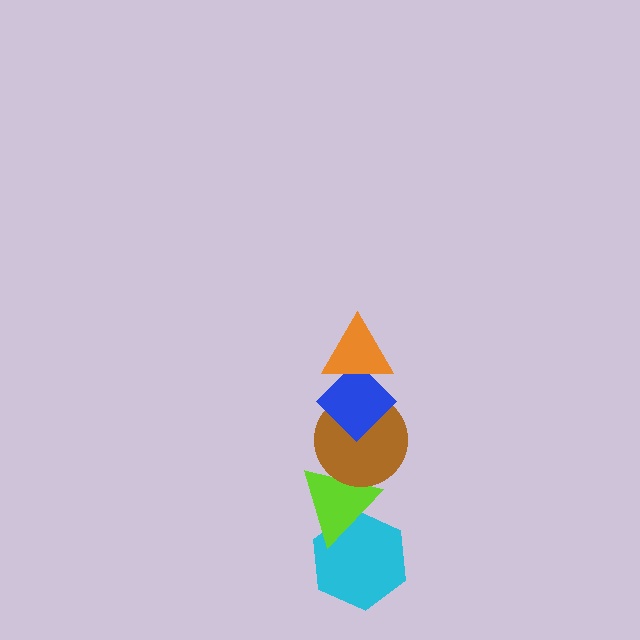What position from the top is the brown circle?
The brown circle is 3rd from the top.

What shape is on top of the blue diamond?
The orange triangle is on top of the blue diamond.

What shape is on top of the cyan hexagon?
The lime triangle is on top of the cyan hexagon.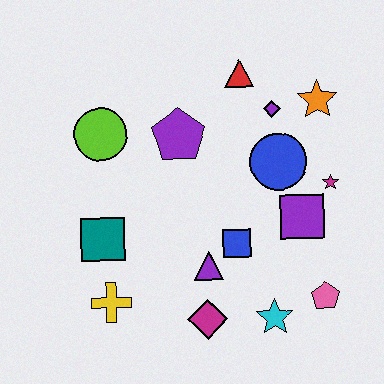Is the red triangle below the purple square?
No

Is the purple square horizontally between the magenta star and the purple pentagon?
Yes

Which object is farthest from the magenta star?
The yellow cross is farthest from the magenta star.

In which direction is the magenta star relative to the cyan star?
The magenta star is above the cyan star.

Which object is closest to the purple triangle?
The blue square is closest to the purple triangle.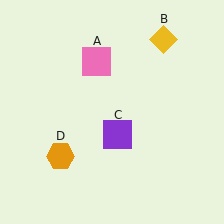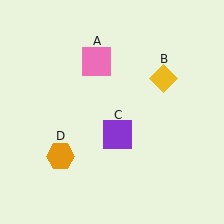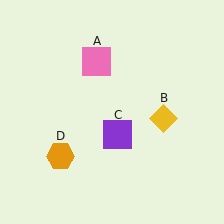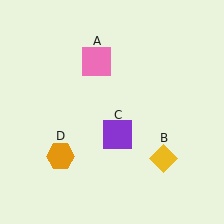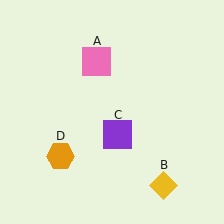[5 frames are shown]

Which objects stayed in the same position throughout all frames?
Pink square (object A) and purple square (object C) and orange hexagon (object D) remained stationary.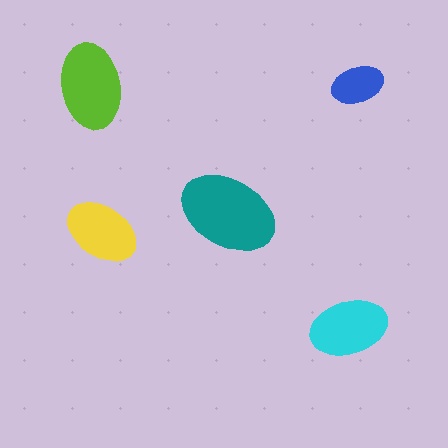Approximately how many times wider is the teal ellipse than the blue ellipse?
About 2 times wider.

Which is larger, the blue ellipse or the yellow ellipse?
The yellow one.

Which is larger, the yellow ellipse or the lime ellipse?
The lime one.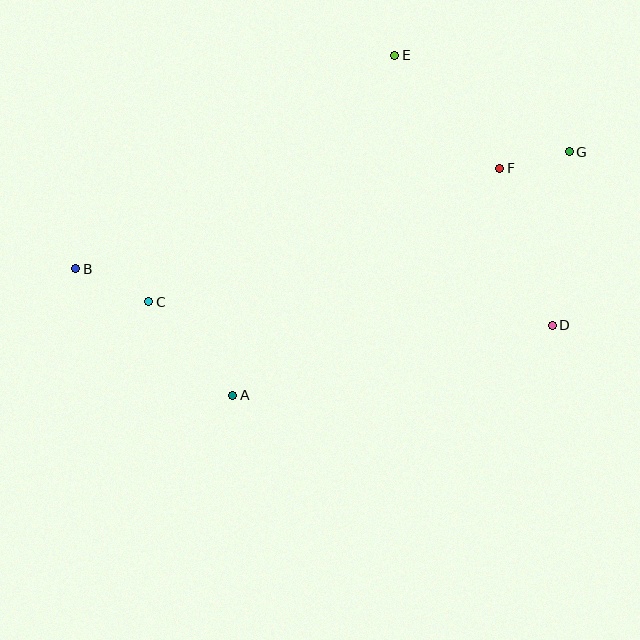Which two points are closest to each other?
Points F and G are closest to each other.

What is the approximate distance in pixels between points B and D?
The distance between B and D is approximately 480 pixels.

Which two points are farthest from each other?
Points B and G are farthest from each other.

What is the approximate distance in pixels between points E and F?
The distance between E and F is approximately 154 pixels.